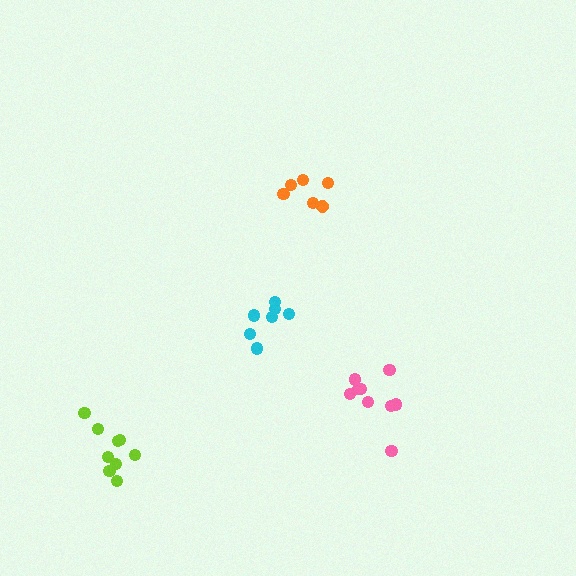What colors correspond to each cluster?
The clusters are colored: lime, pink, orange, cyan.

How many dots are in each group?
Group 1: 9 dots, Group 2: 9 dots, Group 3: 6 dots, Group 4: 7 dots (31 total).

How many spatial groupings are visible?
There are 4 spatial groupings.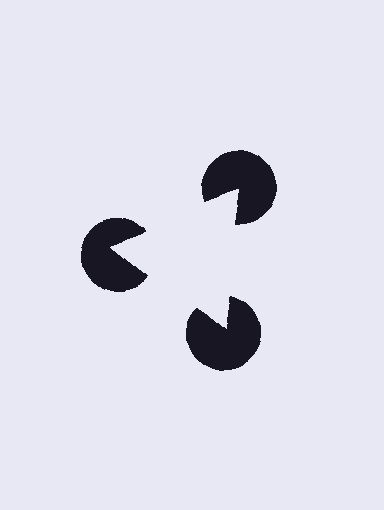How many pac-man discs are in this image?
There are 3 — one at each vertex of the illusory triangle.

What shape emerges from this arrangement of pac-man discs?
An illusory triangle — its edges are inferred from the aligned wedge cuts in the pac-man discs, not physically drawn.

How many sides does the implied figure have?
3 sides.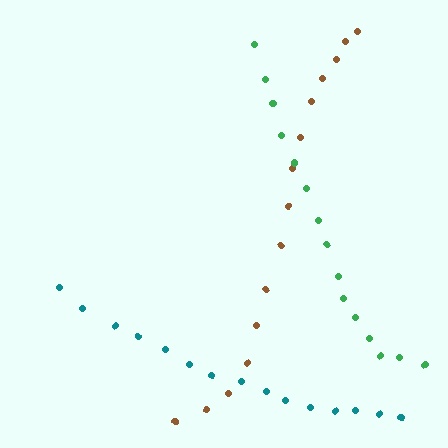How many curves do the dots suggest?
There are 3 distinct paths.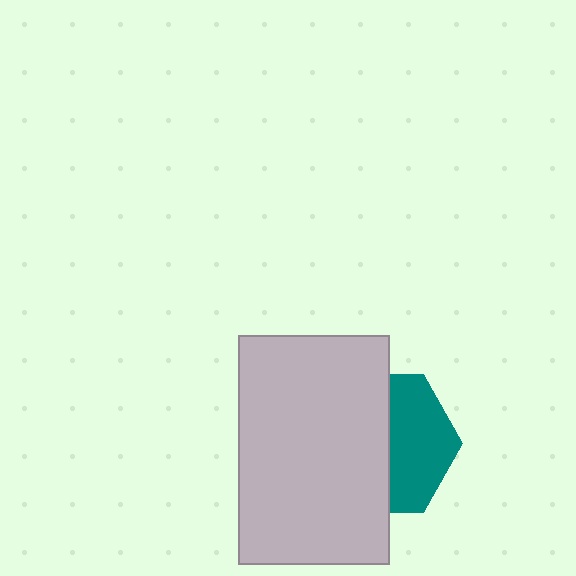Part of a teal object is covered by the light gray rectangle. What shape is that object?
It is a hexagon.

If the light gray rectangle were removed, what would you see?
You would see the complete teal hexagon.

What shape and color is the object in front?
The object in front is a light gray rectangle.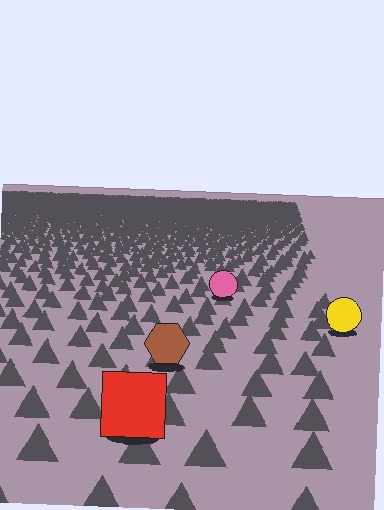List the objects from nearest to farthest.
From nearest to farthest: the red square, the brown hexagon, the yellow circle, the pink circle.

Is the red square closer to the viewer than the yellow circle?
Yes. The red square is closer — you can tell from the texture gradient: the ground texture is coarser near it.